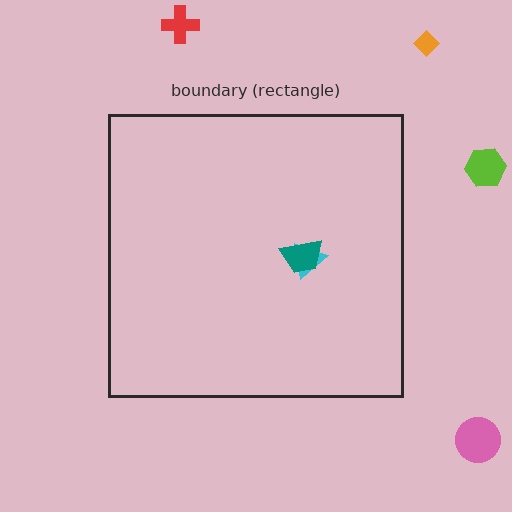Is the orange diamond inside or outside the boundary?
Outside.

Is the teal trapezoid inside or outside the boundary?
Inside.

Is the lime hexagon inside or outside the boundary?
Outside.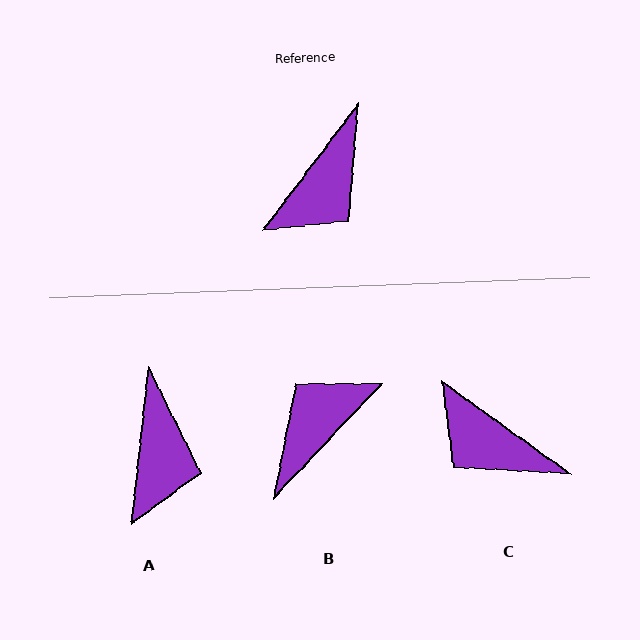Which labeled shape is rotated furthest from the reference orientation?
B, about 174 degrees away.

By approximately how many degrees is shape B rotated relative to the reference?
Approximately 174 degrees counter-clockwise.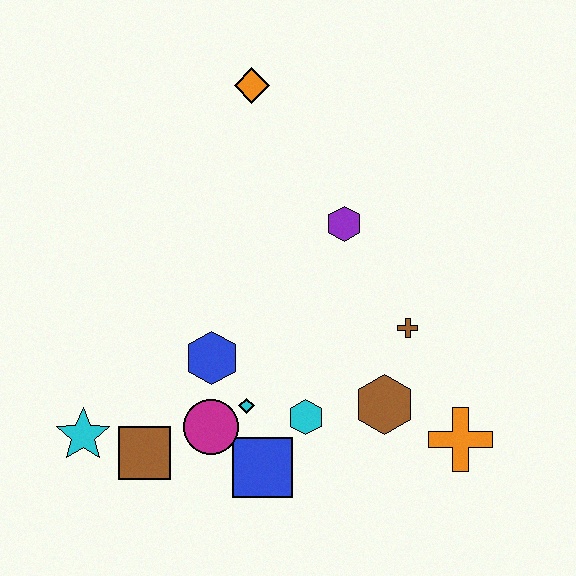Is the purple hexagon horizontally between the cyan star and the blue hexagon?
No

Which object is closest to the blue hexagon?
The cyan diamond is closest to the blue hexagon.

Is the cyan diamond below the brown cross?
Yes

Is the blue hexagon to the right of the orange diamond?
No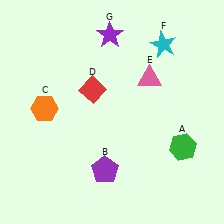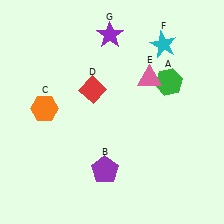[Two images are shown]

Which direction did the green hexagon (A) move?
The green hexagon (A) moved up.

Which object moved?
The green hexagon (A) moved up.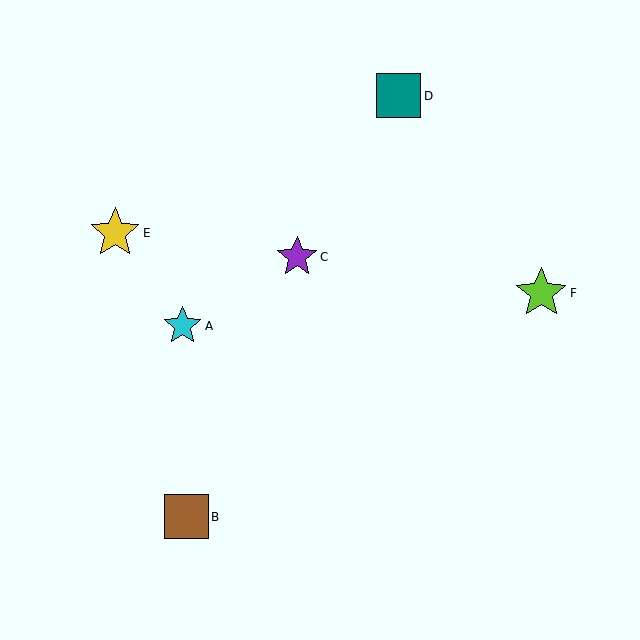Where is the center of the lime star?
The center of the lime star is at (541, 293).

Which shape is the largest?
The lime star (labeled F) is the largest.